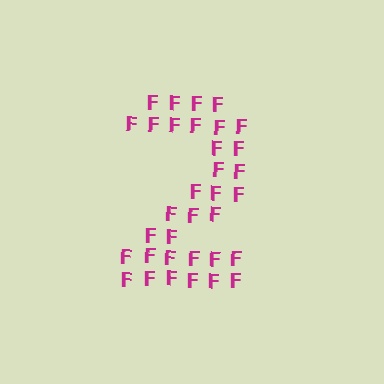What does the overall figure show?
The overall figure shows the digit 2.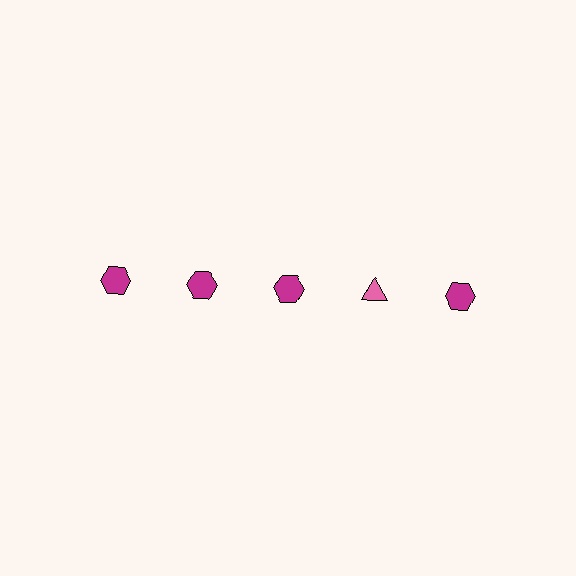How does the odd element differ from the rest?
It differs in both color (pink instead of magenta) and shape (triangle instead of hexagon).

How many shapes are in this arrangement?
There are 5 shapes arranged in a grid pattern.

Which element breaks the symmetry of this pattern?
The pink triangle in the top row, second from right column breaks the symmetry. All other shapes are magenta hexagons.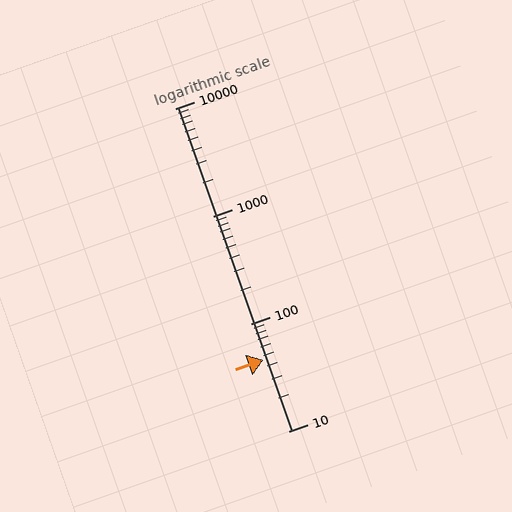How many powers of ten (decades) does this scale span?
The scale spans 3 decades, from 10 to 10000.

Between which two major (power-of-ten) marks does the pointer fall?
The pointer is between 10 and 100.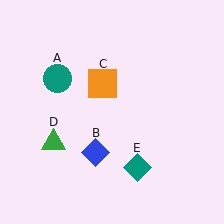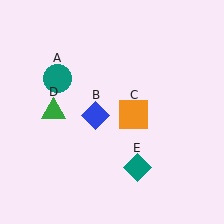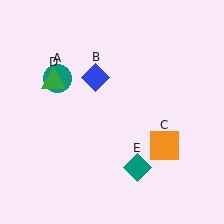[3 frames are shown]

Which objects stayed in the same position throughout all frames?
Teal circle (object A) and teal diamond (object E) remained stationary.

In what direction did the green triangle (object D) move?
The green triangle (object D) moved up.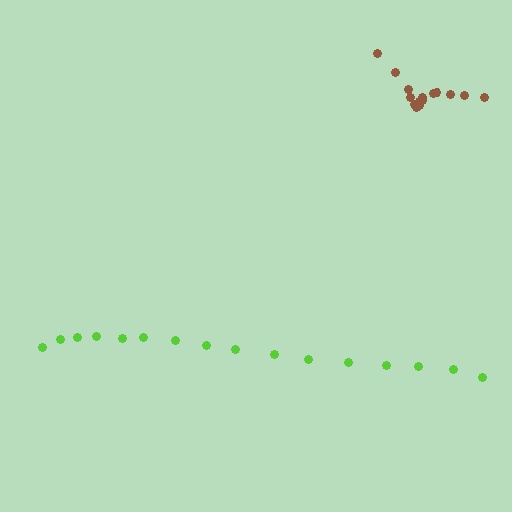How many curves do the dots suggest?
There are 2 distinct paths.